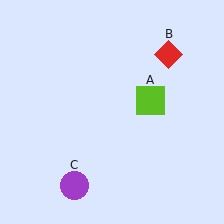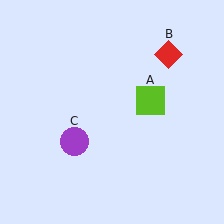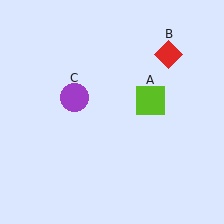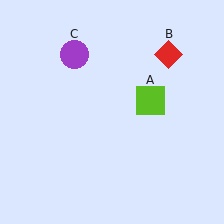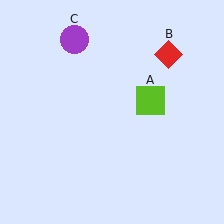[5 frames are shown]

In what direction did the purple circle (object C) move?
The purple circle (object C) moved up.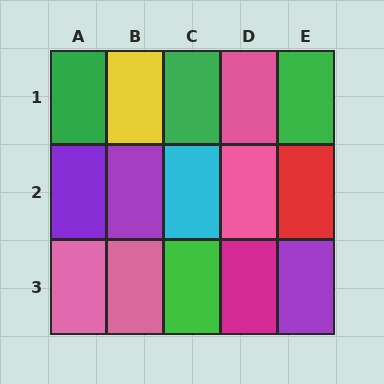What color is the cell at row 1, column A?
Green.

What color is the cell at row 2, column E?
Red.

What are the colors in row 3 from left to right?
Pink, pink, green, magenta, purple.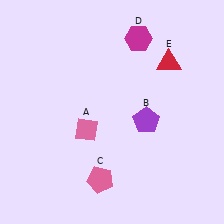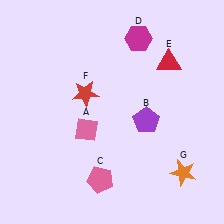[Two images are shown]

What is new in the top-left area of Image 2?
A red star (F) was added in the top-left area of Image 2.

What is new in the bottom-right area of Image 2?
An orange star (G) was added in the bottom-right area of Image 2.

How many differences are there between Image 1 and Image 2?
There are 2 differences between the two images.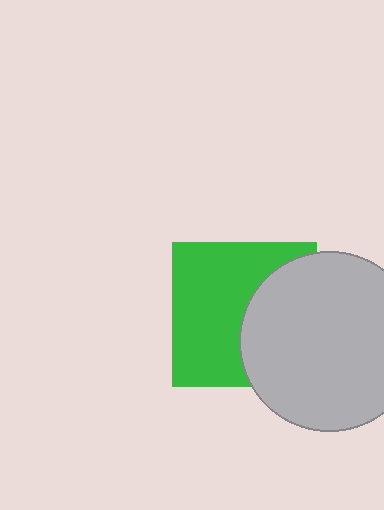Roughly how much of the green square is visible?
About half of it is visible (roughly 59%).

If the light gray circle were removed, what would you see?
You would see the complete green square.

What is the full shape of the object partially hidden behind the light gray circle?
The partially hidden object is a green square.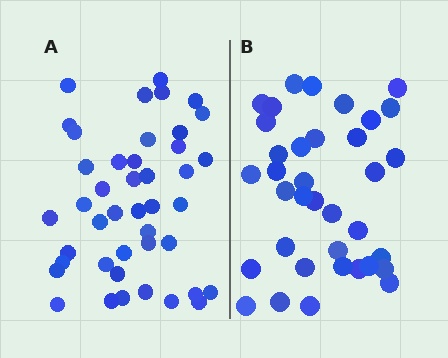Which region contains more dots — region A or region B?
Region A (the left region) has more dots.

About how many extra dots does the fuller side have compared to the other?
Region A has roughly 8 or so more dots than region B.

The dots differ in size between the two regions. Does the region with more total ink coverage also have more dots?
No. Region B has more total ink coverage because its dots are larger, but region A actually contains more individual dots. Total area can be misleading — the number of items is what matters here.